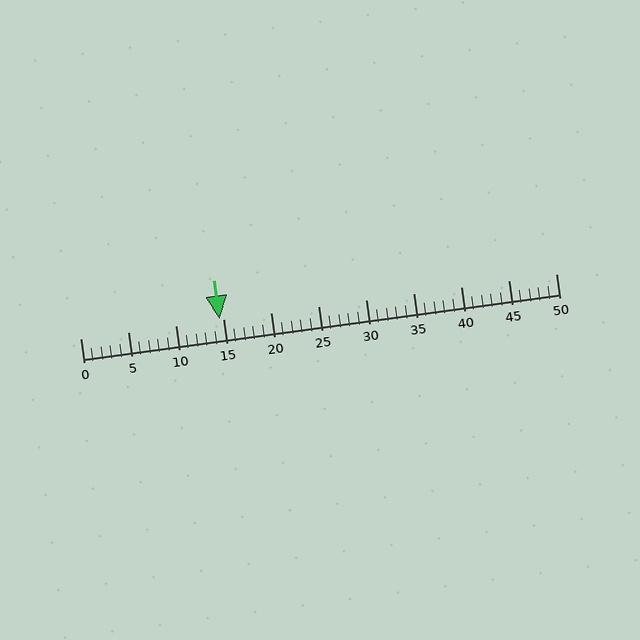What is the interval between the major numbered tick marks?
The major tick marks are spaced 5 units apart.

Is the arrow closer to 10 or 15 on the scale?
The arrow is closer to 15.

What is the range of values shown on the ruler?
The ruler shows values from 0 to 50.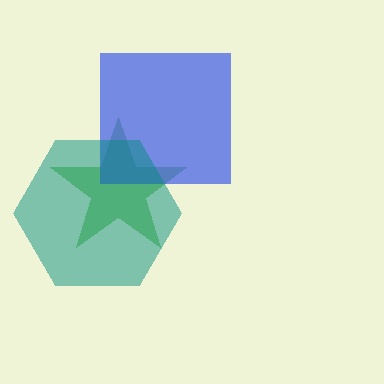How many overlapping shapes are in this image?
There are 3 overlapping shapes in the image.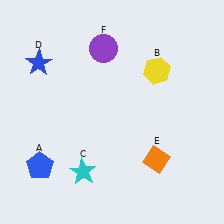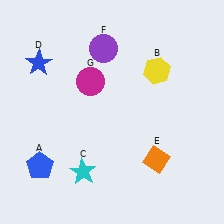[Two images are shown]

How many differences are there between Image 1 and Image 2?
There is 1 difference between the two images.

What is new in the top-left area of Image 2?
A magenta circle (G) was added in the top-left area of Image 2.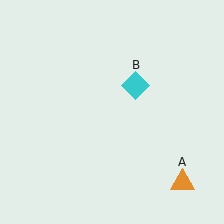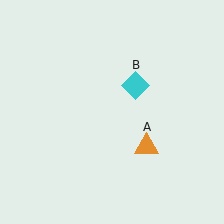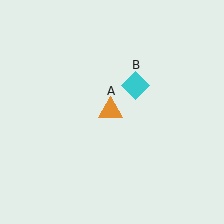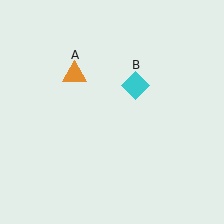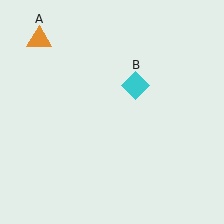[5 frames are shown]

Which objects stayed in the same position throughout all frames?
Cyan diamond (object B) remained stationary.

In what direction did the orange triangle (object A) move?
The orange triangle (object A) moved up and to the left.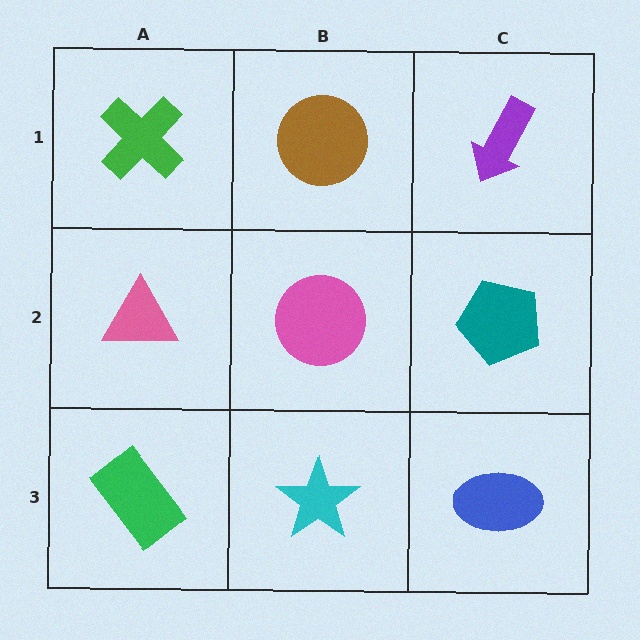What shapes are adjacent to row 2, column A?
A green cross (row 1, column A), a green rectangle (row 3, column A), a pink circle (row 2, column B).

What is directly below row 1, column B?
A pink circle.